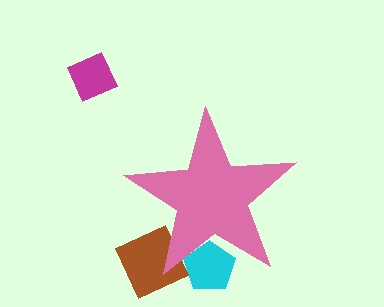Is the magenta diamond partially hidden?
No, the magenta diamond is fully visible.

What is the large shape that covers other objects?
A pink star.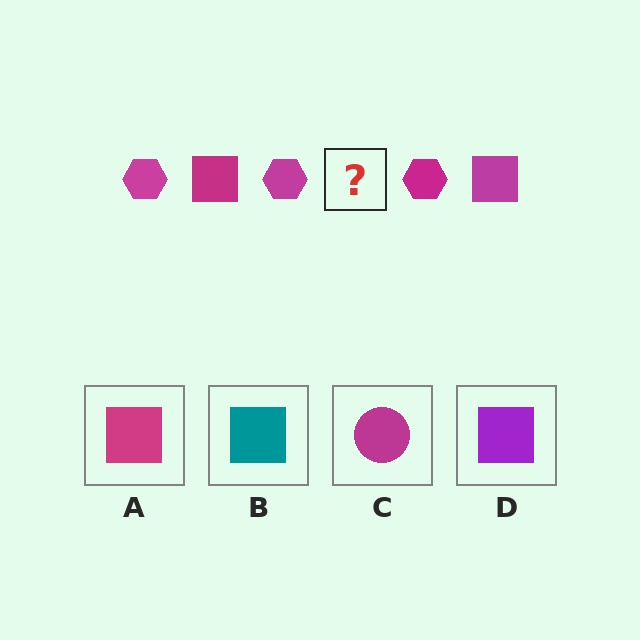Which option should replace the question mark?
Option A.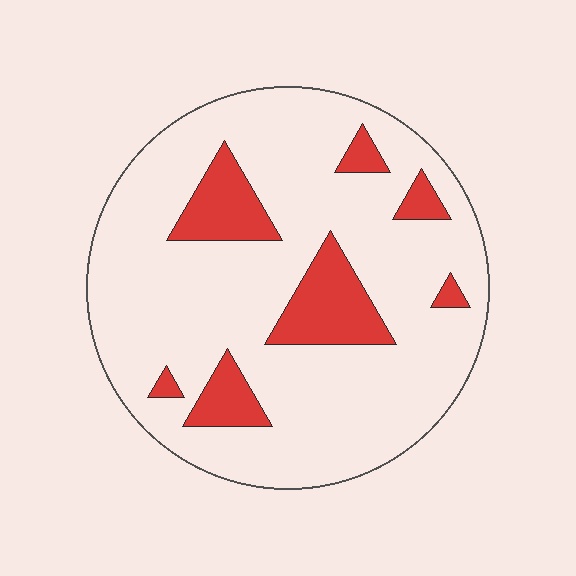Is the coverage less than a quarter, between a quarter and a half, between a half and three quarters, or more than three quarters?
Less than a quarter.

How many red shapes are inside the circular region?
7.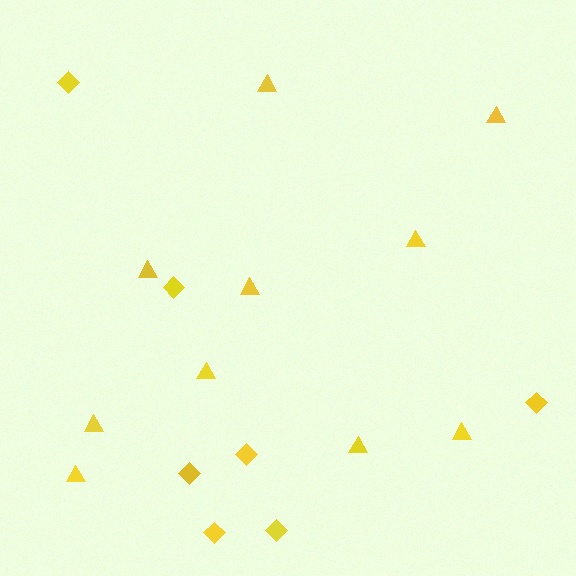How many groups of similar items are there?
There are 2 groups: one group of diamonds (7) and one group of triangles (10).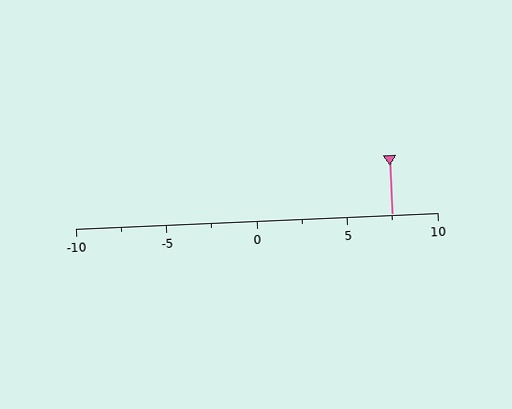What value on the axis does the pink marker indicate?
The marker indicates approximately 7.5.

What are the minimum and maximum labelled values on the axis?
The axis runs from -10 to 10.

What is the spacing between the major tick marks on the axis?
The major ticks are spaced 5 apart.